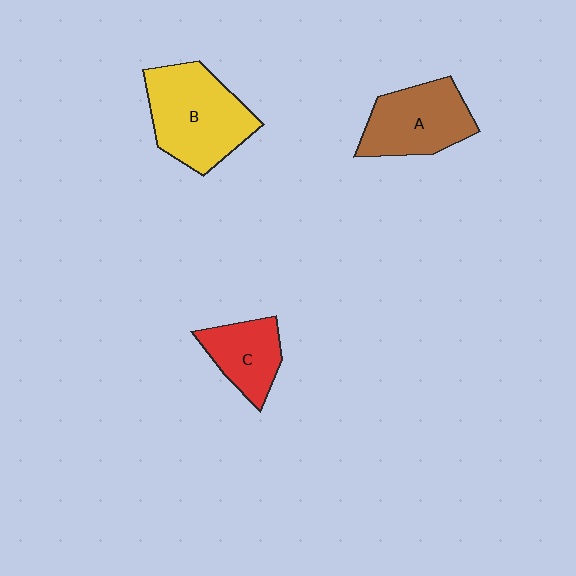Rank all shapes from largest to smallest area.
From largest to smallest: B (yellow), A (brown), C (red).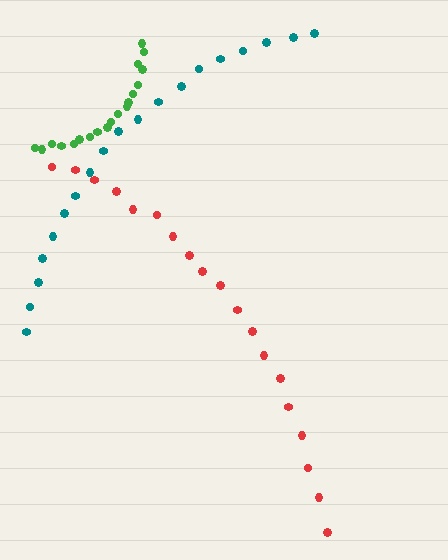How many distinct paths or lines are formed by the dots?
There are 3 distinct paths.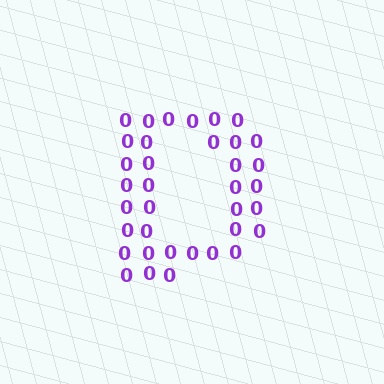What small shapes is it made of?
It is made of small digit 0's.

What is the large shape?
The large shape is the letter D.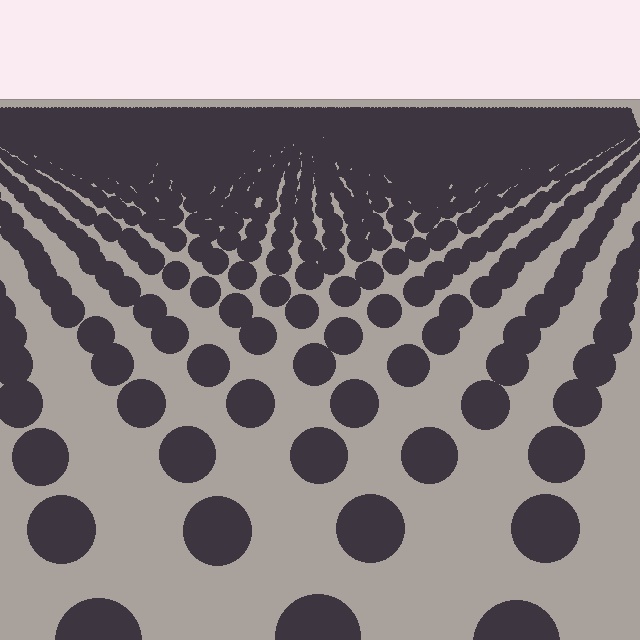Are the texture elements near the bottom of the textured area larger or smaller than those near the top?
Larger. Near the bottom, elements are closer to the viewer and appear at a bigger on-screen size.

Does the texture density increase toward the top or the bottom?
Density increases toward the top.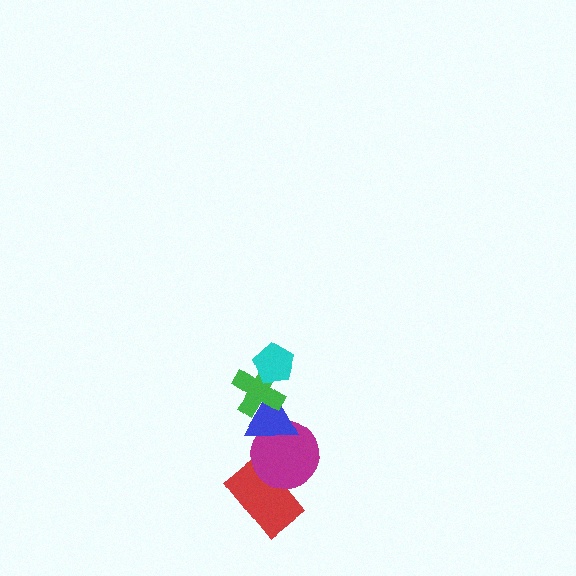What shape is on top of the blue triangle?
The green cross is on top of the blue triangle.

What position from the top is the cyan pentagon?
The cyan pentagon is 1st from the top.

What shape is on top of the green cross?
The cyan pentagon is on top of the green cross.